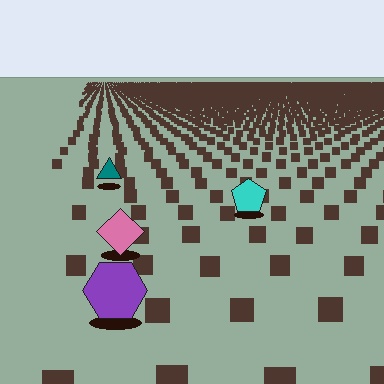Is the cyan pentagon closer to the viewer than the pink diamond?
No. The pink diamond is closer — you can tell from the texture gradient: the ground texture is coarser near it.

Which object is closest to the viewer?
The purple hexagon is closest. The texture marks near it are larger and more spread out.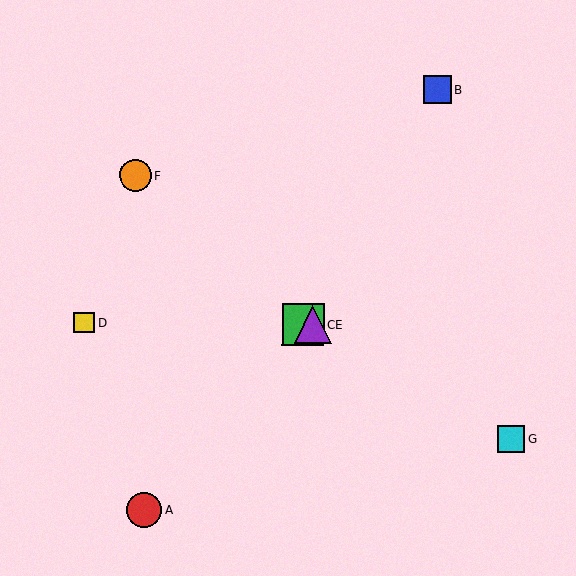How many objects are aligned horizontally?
3 objects (C, D, E) are aligned horizontally.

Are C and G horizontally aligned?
No, C is at y≈325 and G is at y≈439.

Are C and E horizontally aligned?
Yes, both are at y≈325.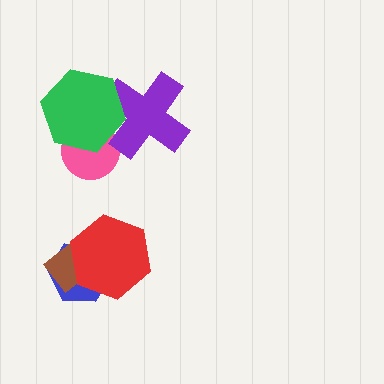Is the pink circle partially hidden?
Yes, it is partially covered by another shape.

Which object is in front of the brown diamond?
The red hexagon is in front of the brown diamond.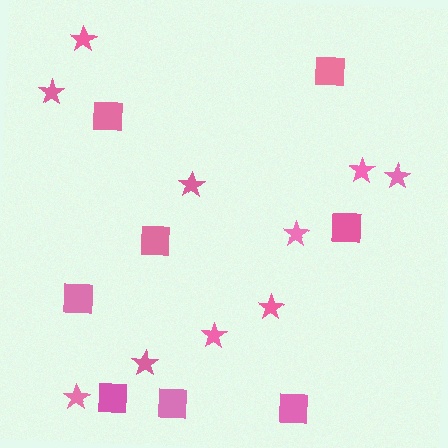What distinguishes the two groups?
There are 2 groups: one group of squares (8) and one group of stars (10).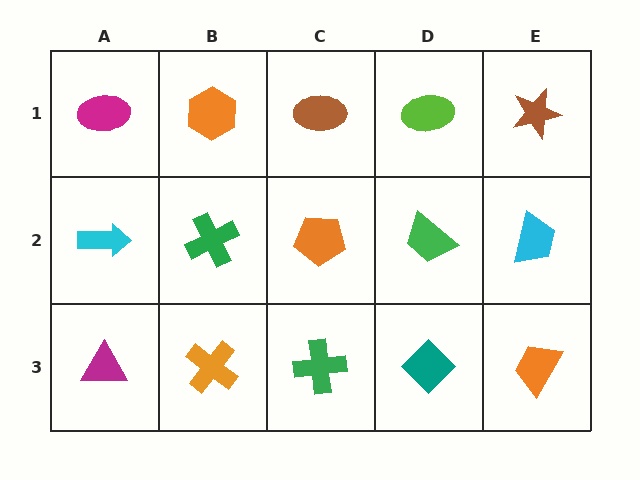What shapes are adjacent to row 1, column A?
A cyan arrow (row 2, column A), an orange hexagon (row 1, column B).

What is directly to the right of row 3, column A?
An orange cross.